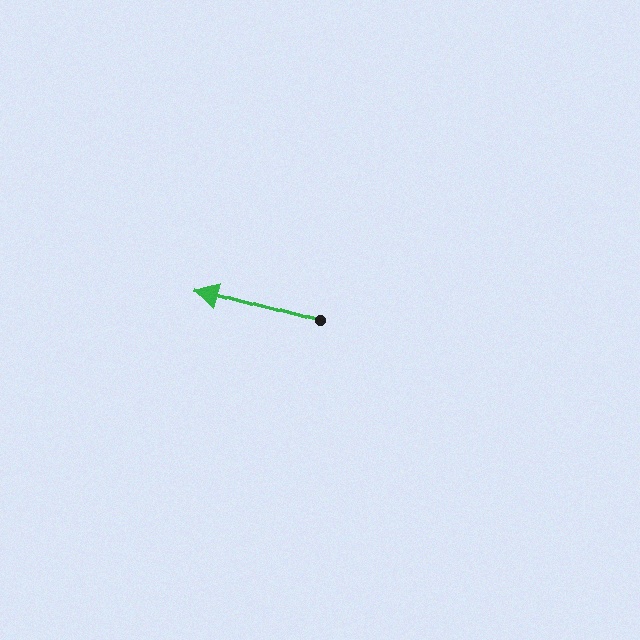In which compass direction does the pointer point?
West.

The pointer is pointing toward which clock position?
Roughly 10 o'clock.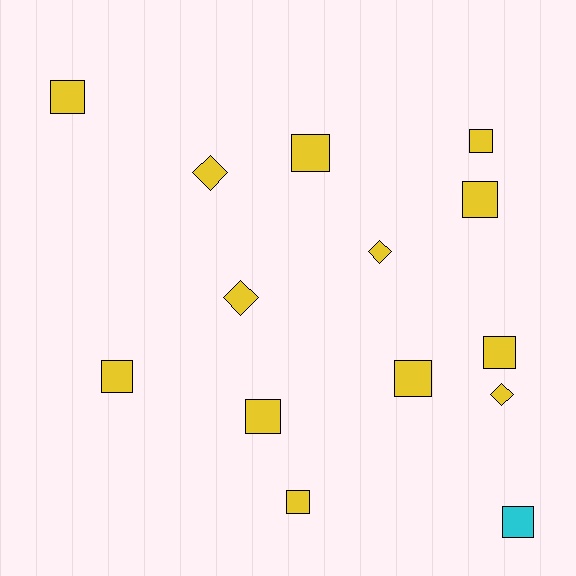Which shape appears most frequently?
Square, with 10 objects.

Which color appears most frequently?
Yellow, with 13 objects.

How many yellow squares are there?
There are 9 yellow squares.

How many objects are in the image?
There are 14 objects.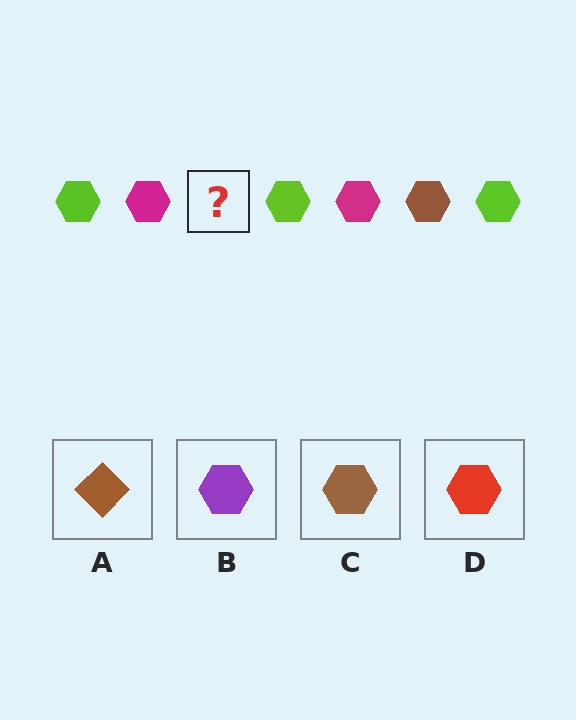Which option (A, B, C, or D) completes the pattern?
C.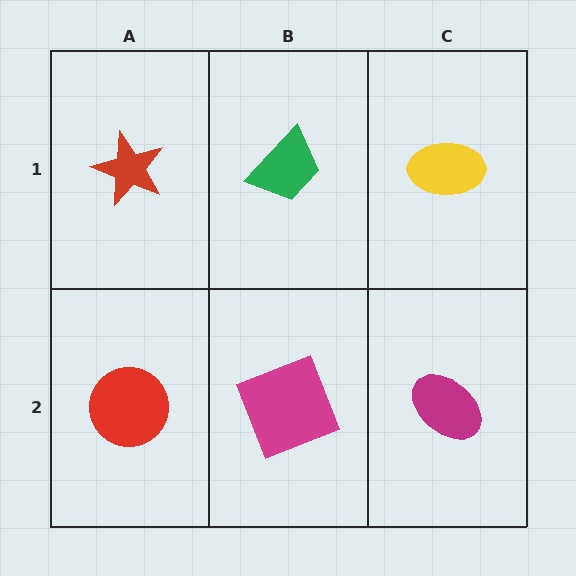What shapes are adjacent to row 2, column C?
A yellow ellipse (row 1, column C), a magenta square (row 2, column B).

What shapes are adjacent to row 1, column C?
A magenta ellipse (row 2, column C), a green trapezoid (row 1, column B).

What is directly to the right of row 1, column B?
A yellow ellipse.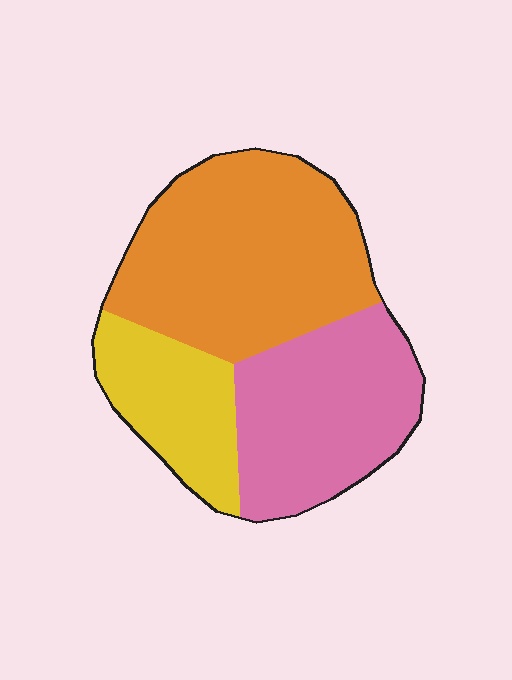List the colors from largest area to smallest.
From largest to smallest: orange, pink, yellow.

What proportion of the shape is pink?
Pink takes up between a quarter and a half of the shape.